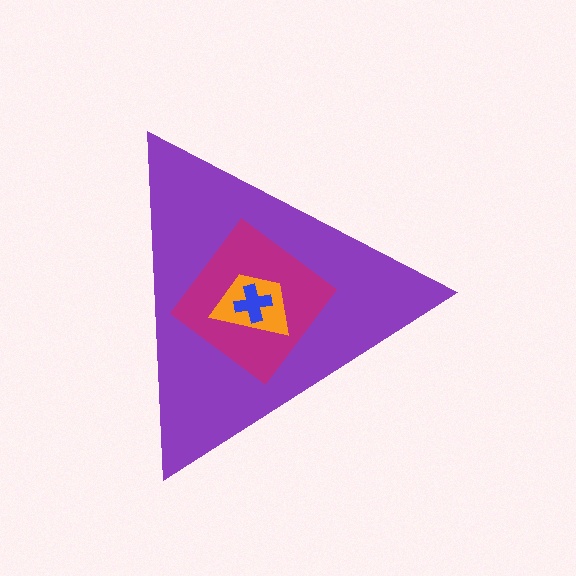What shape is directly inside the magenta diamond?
The orange trapezoid.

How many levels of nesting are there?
4.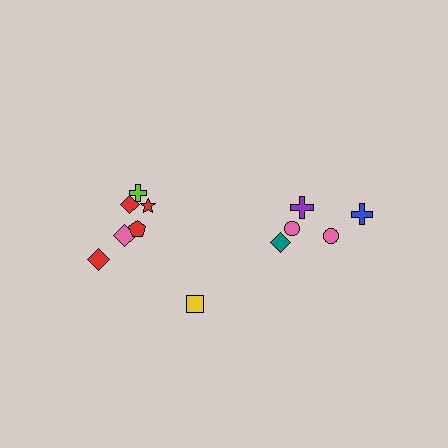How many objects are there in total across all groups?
There are 12 objects.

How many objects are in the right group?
There are 5 objects.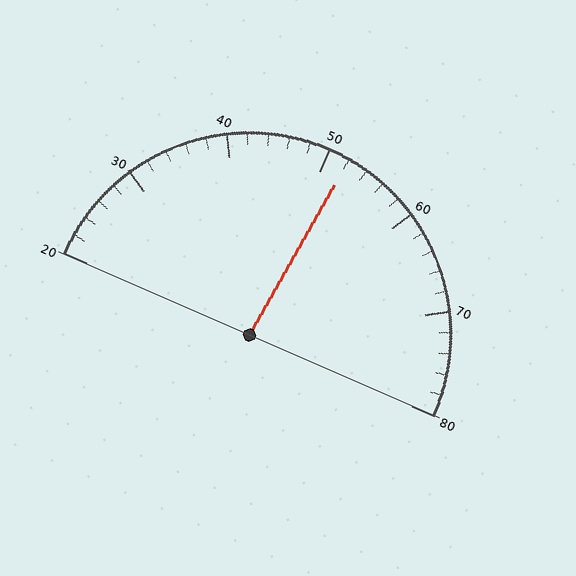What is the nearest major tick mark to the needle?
The nearest major tick mark is 50.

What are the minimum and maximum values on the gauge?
The gauge ranges from 20 to 80.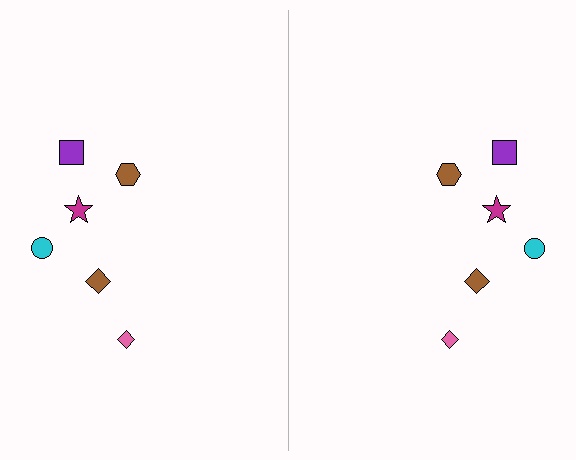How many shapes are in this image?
There are 12 shapes in this image.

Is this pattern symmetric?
Yes, this pattern has bilateral (reflection) symmetry.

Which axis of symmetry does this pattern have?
The pattern has a vertical axis of symmetry running through the center of the image.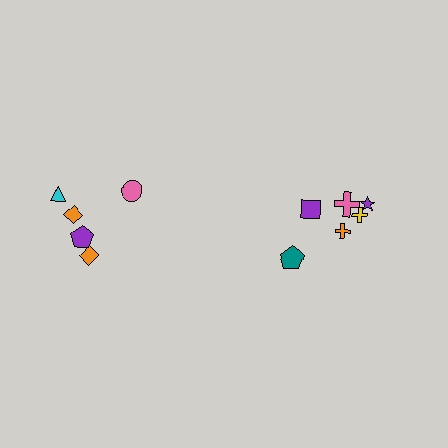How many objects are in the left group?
There are 5 objects.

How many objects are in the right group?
There are 7 objects.